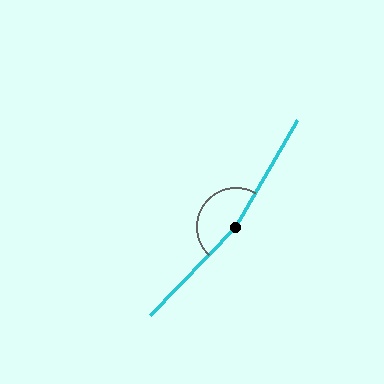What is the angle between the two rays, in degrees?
Approximately 166 degrees.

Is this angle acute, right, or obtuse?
It is obtuse.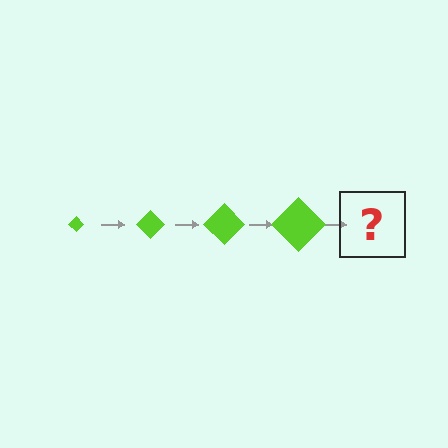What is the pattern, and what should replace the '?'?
The pattern is that the diamond gets progressively larger each step. The '?' should be a lime diamond, larger than the previous one.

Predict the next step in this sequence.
The next step is a lime diamond, larger than the previous one.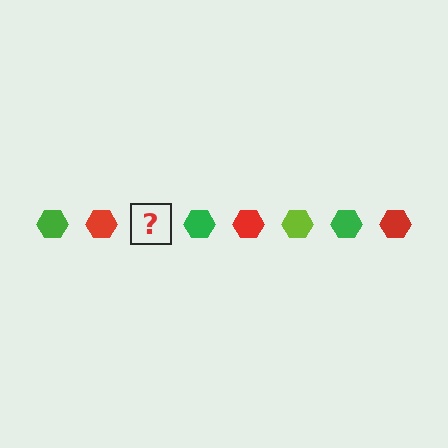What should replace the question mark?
The question mark should be replaced with a lime hexagon.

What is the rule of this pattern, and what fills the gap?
The rule is that the pattern cycles through green, red, lime hexagons. The gap should be filled with a lime hexagon.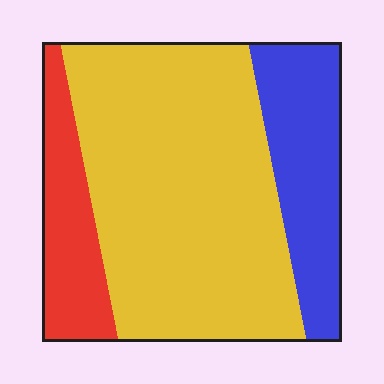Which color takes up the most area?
Yellow, at roughly 65%.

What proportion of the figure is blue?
Blue covers roughly 20% of the figure.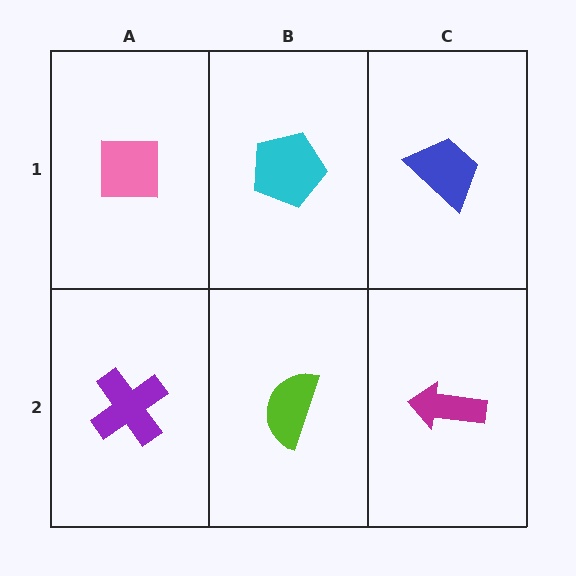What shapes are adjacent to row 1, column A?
A purple cross (row 2, column A), a cyan pentagon (row 1, column B).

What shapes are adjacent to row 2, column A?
A pink square (row 1, column A), a lime semicircle (row 2, column B).